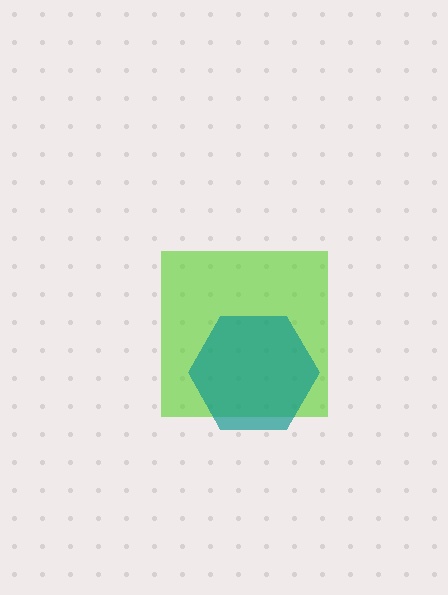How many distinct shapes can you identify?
There are 2 distinct shapes: a lime square, a teal hexagon.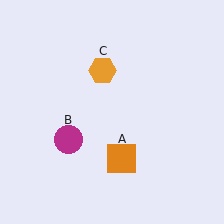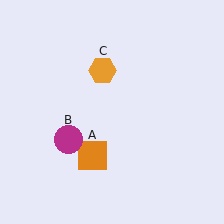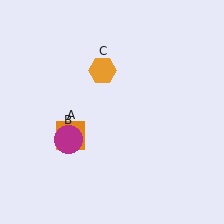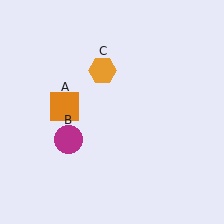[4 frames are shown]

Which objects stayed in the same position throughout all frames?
Magenta circle (object B) and orange hexagon (object C) remained stationary.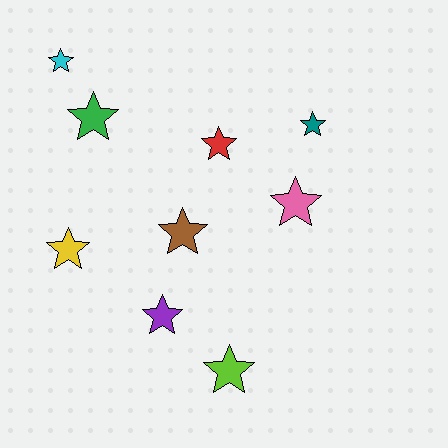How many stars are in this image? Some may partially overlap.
There are 9 stars.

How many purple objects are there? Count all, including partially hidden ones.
There is 1 purple object.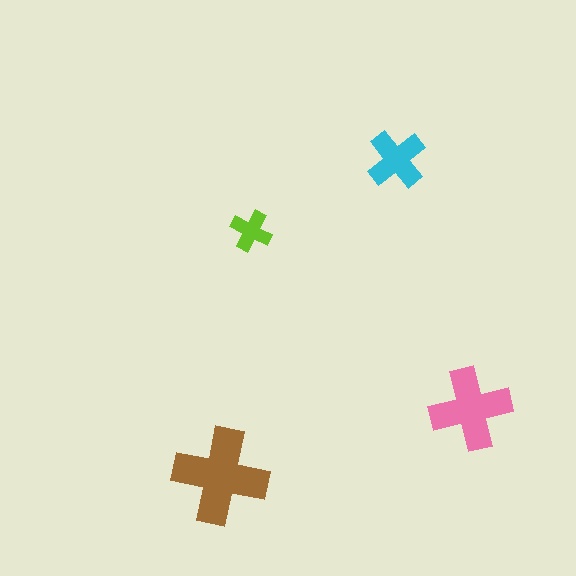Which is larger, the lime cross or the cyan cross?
The cyan one.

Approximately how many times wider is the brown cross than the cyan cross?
About 1.5 times wider.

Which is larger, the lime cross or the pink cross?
The pink one.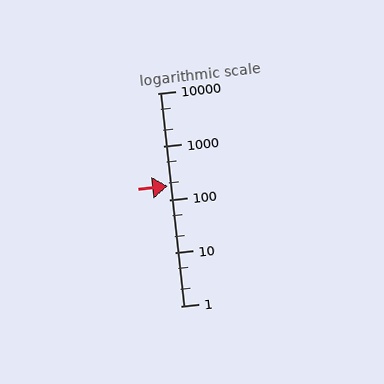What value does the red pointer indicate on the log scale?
The pointer indicates approximately 180.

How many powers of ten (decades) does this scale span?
The scale spans 4 decades, from 1 to 10000.